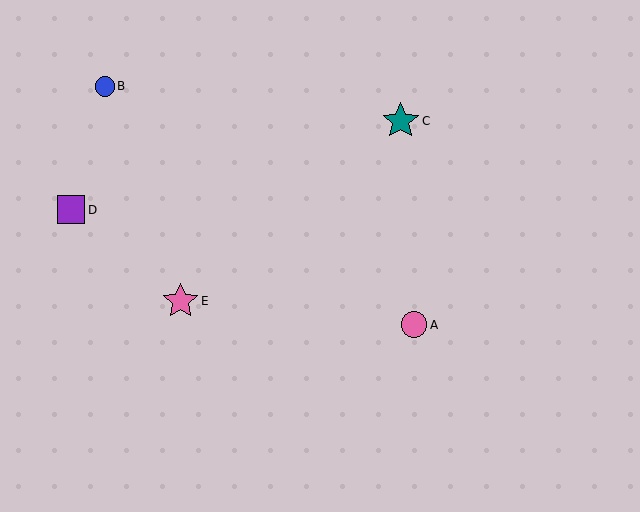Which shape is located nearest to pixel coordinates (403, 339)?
The pink circle (labeled A) at (414, 325) is nearest to that location.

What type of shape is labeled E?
Shape E is a pink star.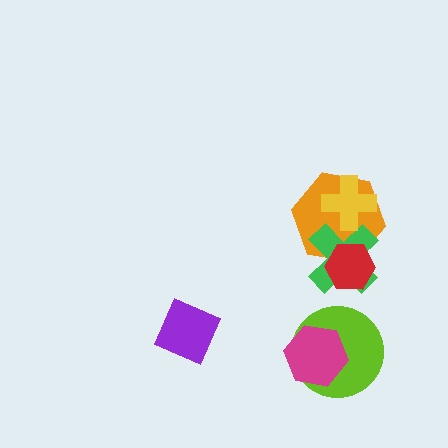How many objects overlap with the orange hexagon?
3 objects overlap with the orange hexagon.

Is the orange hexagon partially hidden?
Yes, it is partially covered by another shape.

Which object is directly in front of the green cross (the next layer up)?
The yellow cross is directly in front of the green cross.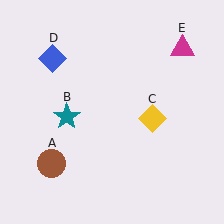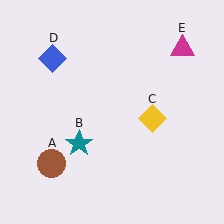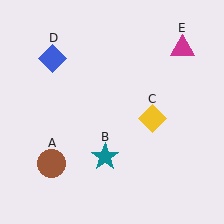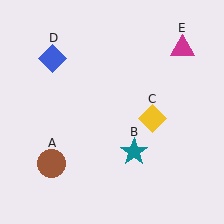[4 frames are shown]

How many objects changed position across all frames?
1 object changed position: teal star (object B).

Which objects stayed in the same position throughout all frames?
Brown circle (object A) and yellow diamond (object C) and blue diamond (object D) and magenta triangle (object E) remained stationary.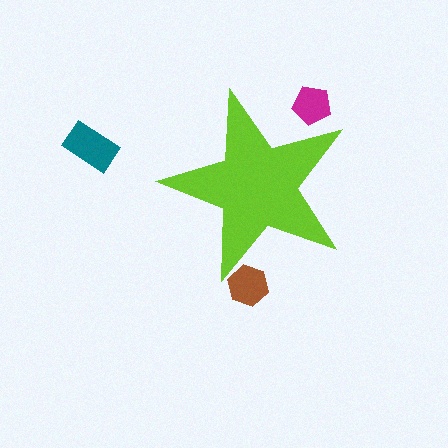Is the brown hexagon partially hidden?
Yes, the brown hexagon is partially hidden behind the lime star.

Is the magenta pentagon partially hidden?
Yes, the magenta pentagon is partially hidden behind the lime star.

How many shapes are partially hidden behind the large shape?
2 shapes are partially hidden.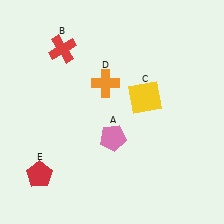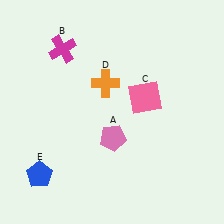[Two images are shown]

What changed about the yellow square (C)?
In Image 1, C is yellow. In Image 2, it changed to pink.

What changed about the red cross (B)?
In Image 1, B is red. In Image 2, it changed to magenta.